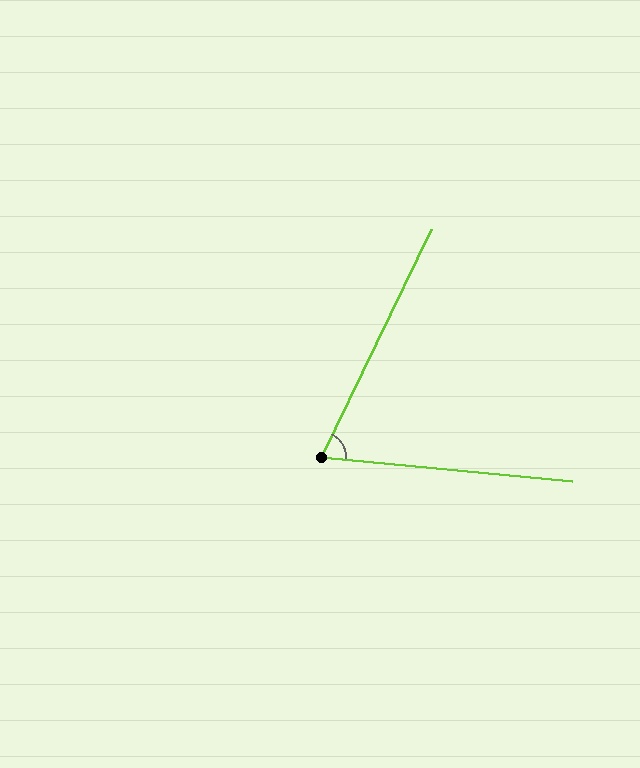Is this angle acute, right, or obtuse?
It is acute.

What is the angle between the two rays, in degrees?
Approximately 70 degrees.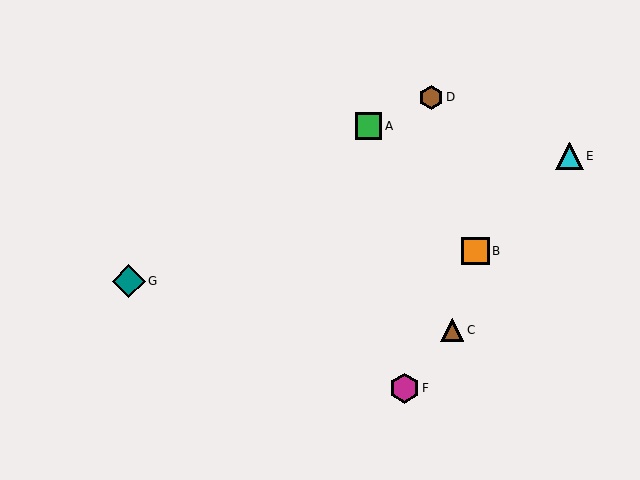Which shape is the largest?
The teal diamond (labeled G) is the largest.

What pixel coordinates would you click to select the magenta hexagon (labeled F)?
Click at (405, 388) to select the magenta hexagon F.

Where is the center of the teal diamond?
The center of the teal diamond is at (129, 281).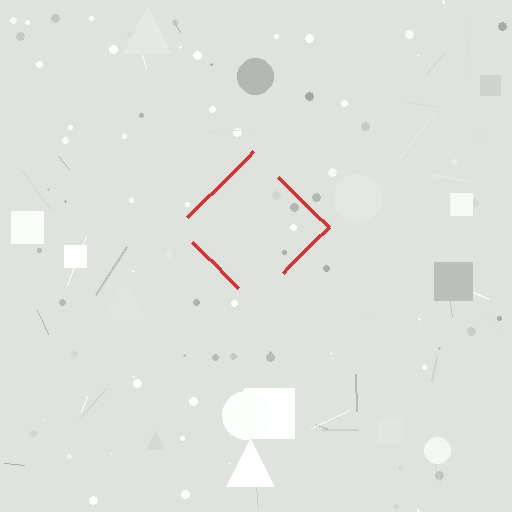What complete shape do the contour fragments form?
The contour fragments form a diamond.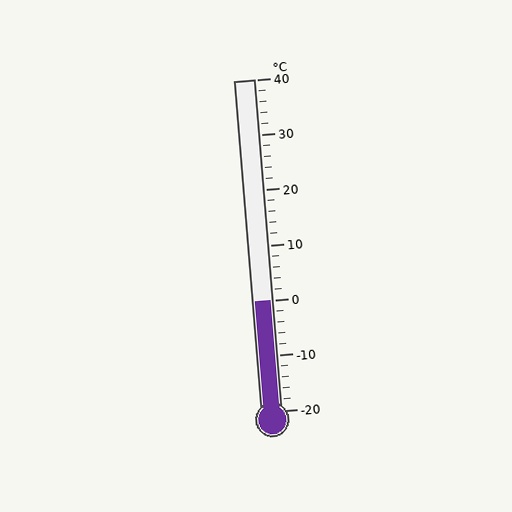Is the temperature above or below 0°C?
The temperature is at 0°C.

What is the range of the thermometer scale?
The thermometer scale ranges from -20°C to 40°C.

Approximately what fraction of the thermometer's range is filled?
The thermometer is filled to approximately 35% of its range.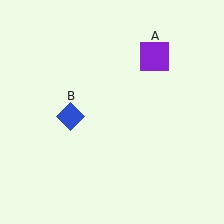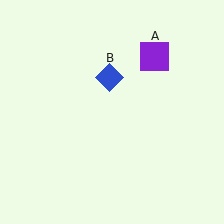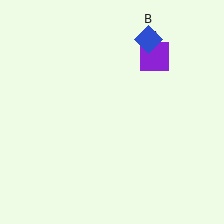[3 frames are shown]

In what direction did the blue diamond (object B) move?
The blue diamond (object B) moved up and to the right.